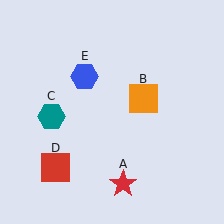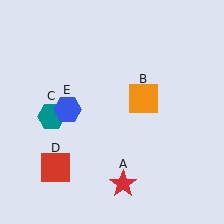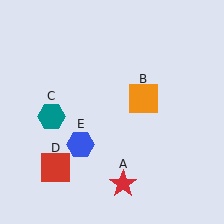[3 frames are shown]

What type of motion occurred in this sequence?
The blue hexagon (object E) rotated counterclockwise around the center of the scene.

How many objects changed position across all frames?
1 object changed position: blue hexagon (object E).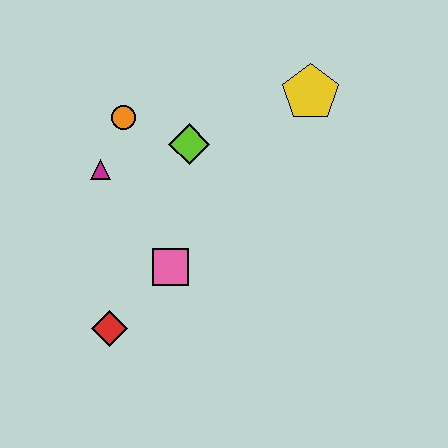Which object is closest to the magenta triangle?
The orange circle is closest to the magenta triangle.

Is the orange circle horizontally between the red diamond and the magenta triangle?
No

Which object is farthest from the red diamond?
The yellow pentagon is farthest from the red diamond.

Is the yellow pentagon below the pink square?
No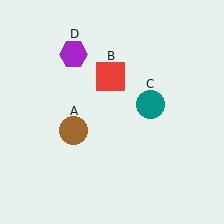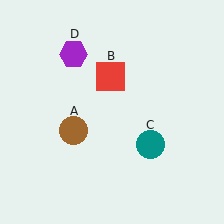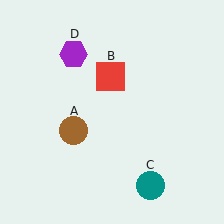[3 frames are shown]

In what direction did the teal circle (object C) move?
The teal circle (object C) moved down.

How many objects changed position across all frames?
1 object changed position: teal circle (object C).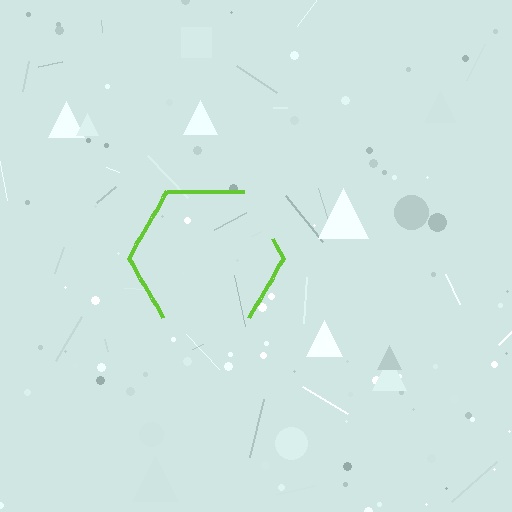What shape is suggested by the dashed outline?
The dashed outline suggests a hexagon.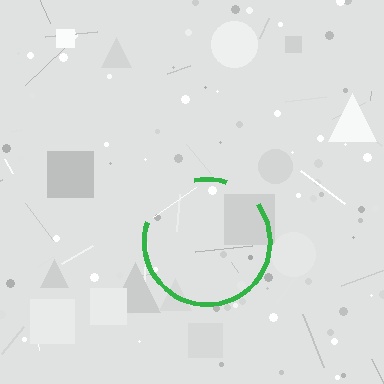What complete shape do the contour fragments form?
The contour fragments form a circle.